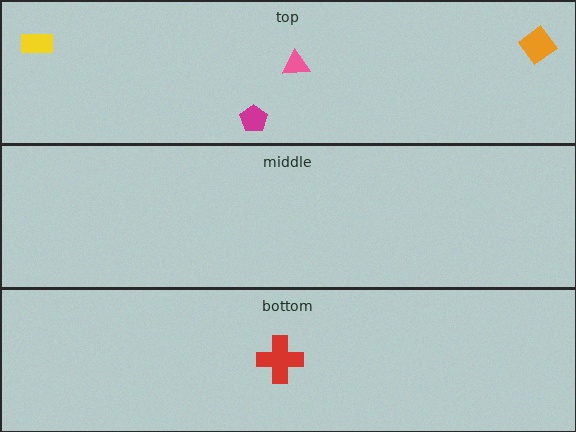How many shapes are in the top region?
4.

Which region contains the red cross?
The bottom region.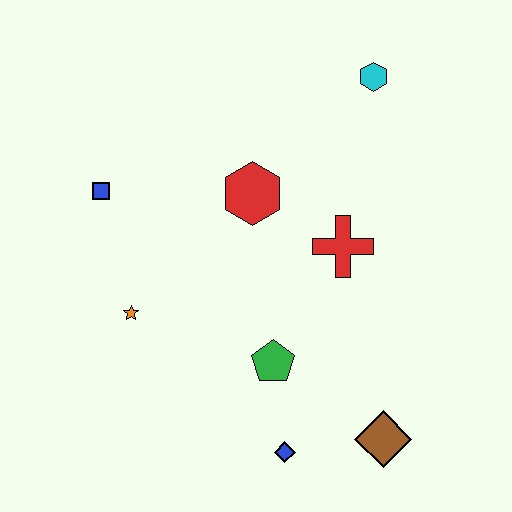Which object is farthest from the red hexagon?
The brown diamond is farthest from the red hexagon.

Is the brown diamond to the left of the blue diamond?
No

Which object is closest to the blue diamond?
The green pentagon is closest to the blue diamond.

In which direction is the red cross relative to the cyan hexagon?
The red cross is below the cyan hexagon.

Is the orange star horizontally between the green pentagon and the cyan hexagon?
No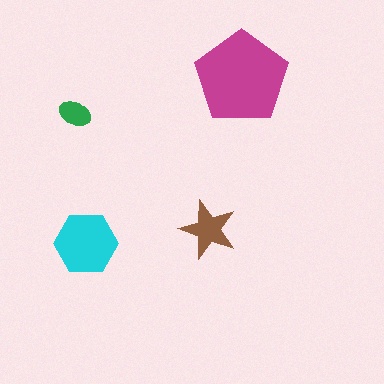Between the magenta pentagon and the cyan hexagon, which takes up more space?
The magenta pentagon.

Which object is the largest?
The magenta pentagon.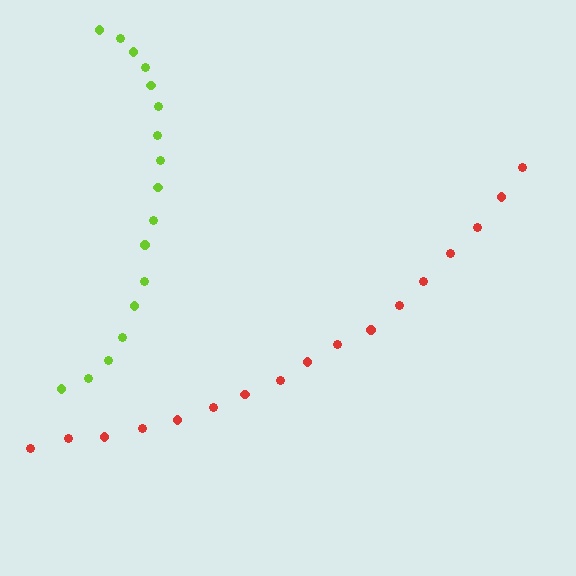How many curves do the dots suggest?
There are 2 distinct paths.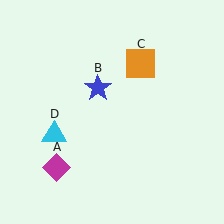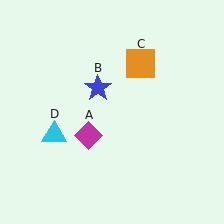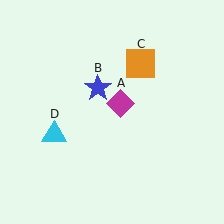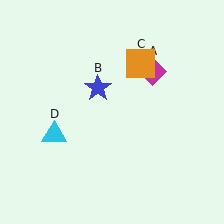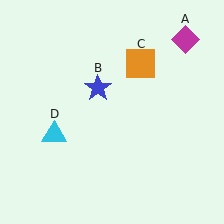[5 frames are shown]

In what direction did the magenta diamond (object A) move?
The magenta diamond (object A) moved up and to the right.